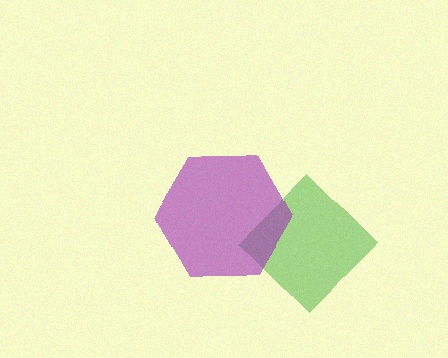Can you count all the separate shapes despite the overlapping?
Yes, there are 2 separate shapes.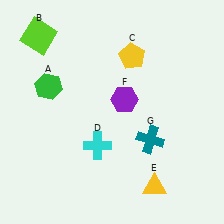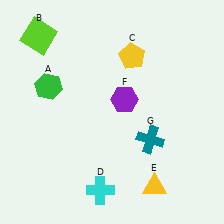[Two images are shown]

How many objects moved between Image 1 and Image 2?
1 object moved between the two images.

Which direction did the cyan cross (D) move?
The cyan cross (D) moved down.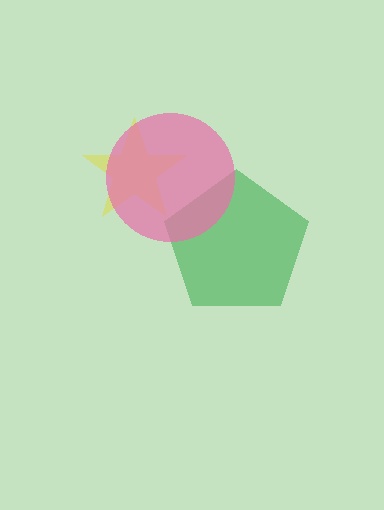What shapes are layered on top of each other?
The layered shapes are: a green pentagon, a yellow star, a pink circle.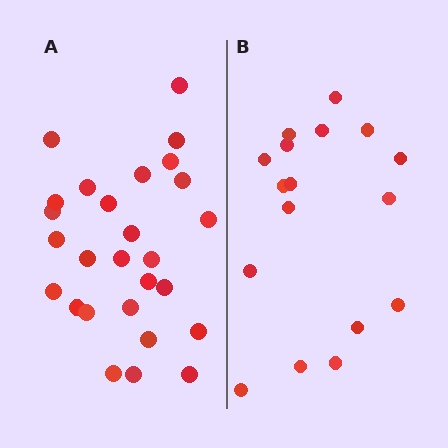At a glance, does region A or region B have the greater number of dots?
Region A (the left region) has more dots.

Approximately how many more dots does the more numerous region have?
Region A has roughly 10 or so more dots than region B.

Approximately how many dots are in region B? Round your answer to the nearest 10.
About 20 dots. (The exact count is 17, which rounds to 20.)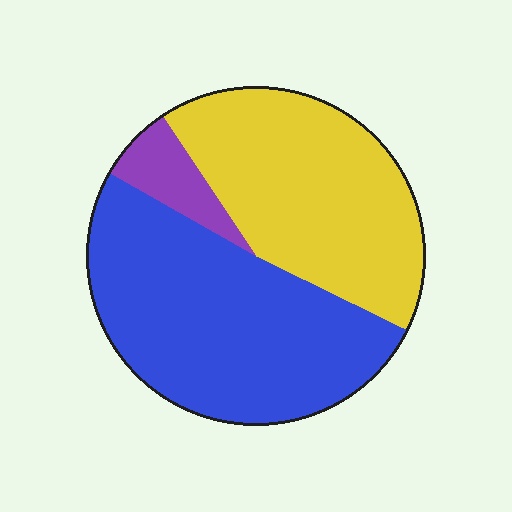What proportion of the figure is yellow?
Yellow takes up between a third and a half of the figure.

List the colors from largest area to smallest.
From largest to smallest: blue, yellow, purple.